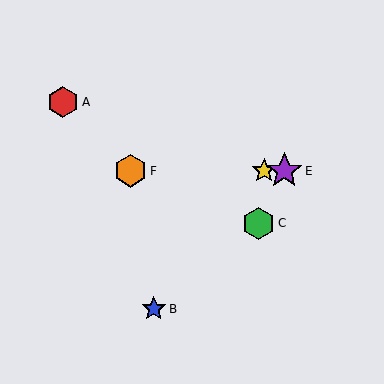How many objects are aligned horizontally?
3 objects (D, E, F) are aligned horizontally.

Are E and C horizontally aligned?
No, E is at y≈171 and C is at y≈223.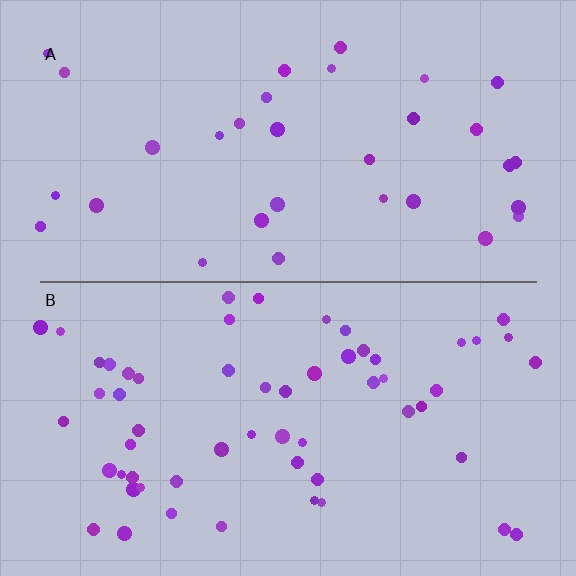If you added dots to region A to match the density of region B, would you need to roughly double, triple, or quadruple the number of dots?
Approximately double.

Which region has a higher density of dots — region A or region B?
B (the bottom).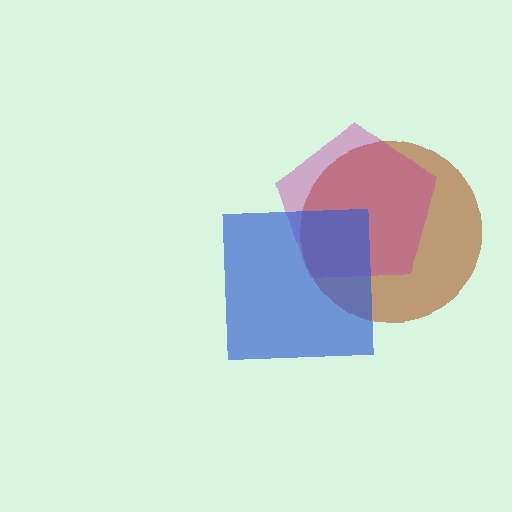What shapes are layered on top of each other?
The layered shapes are: a brown circle, a magenta pentagon, a blue square.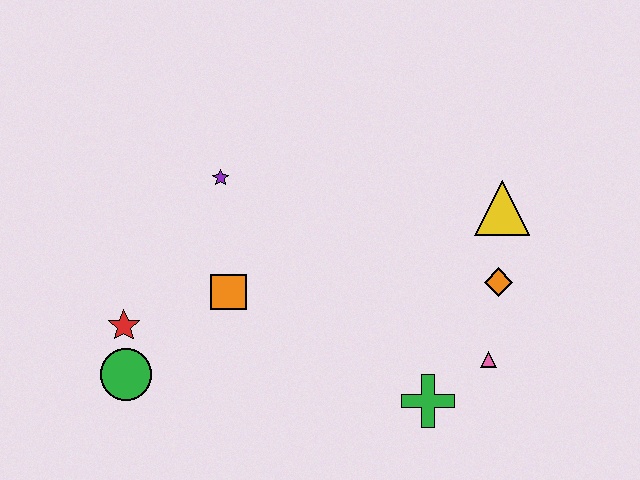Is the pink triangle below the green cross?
No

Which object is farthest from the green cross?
The red star is farthest from the green cross.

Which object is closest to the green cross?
The pink triangle is closest to the green cross.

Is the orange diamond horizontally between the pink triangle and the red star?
No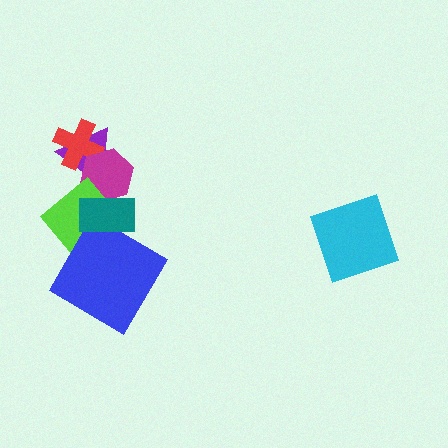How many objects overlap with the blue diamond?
2 objects overlap with the blue diamond.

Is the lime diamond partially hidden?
Yes, it is partially covered by another shape.